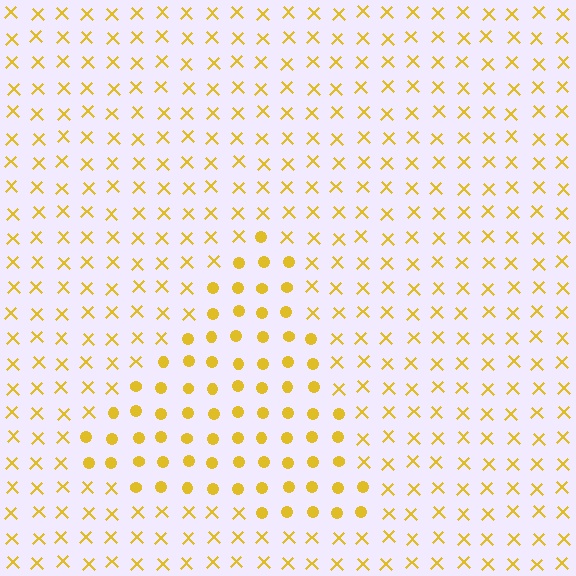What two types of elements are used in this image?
The image uses circles inside the triangle region and X marks outside it.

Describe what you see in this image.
The image is filled with small yellow elements arranged in a uniform grid. A triangle-shaped region contains circles, while the surrounding area contains X marks. The boundary is defined purely by the change in element shape.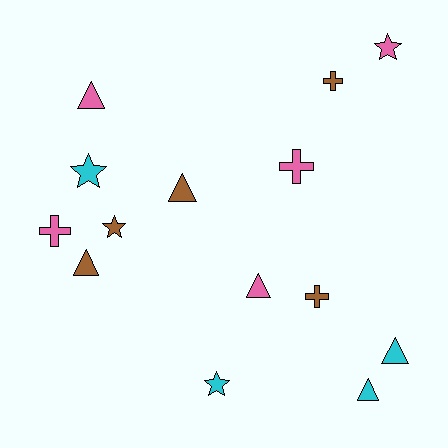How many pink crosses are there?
There are 2 pink crosses.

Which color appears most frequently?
Pink, with 5 objects.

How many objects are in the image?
There are 14 objects.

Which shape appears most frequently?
Triangle, with 6 objects.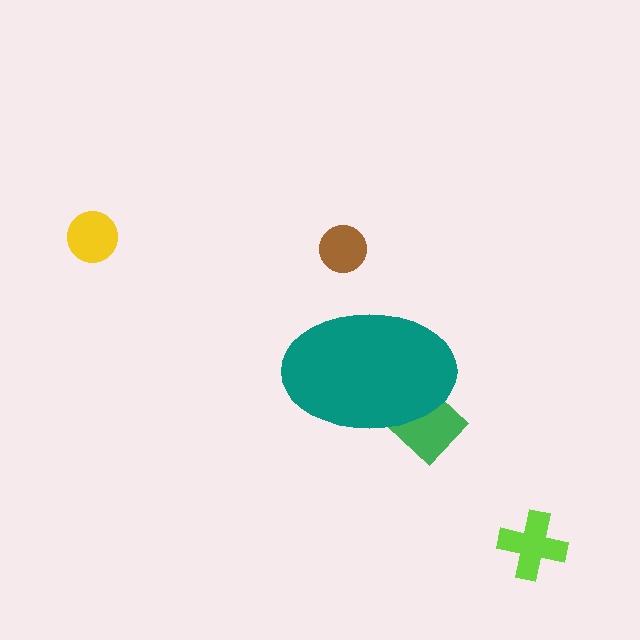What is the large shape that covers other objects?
A teal ellipse.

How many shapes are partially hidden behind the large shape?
1 shape is partially hidden.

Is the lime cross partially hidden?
No, the lime cross is fully visible.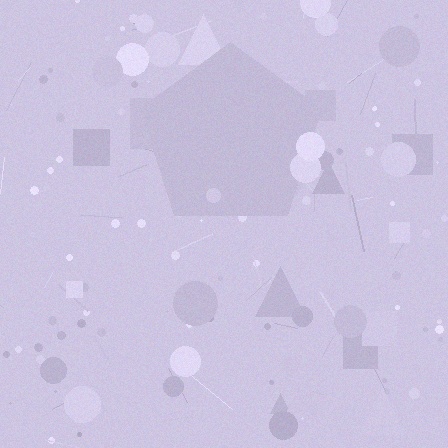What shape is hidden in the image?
A pentagon is hidden in the image.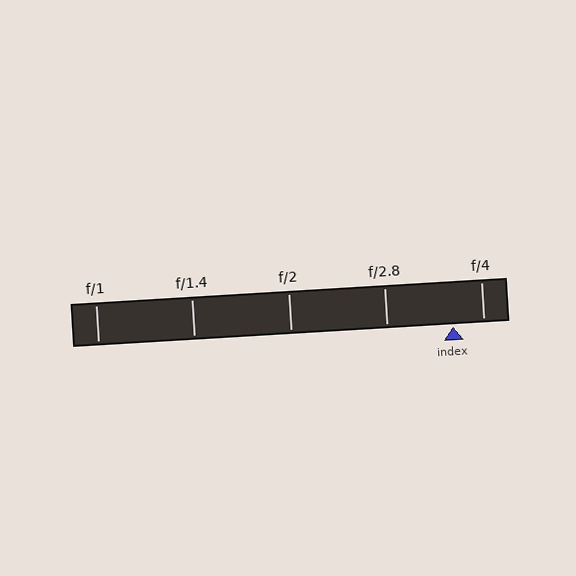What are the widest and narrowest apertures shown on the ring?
The widest aperture shown is f/1 and the narrowest is f/4.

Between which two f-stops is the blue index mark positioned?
The index mark is between f/2.8 and f/4.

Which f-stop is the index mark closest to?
The index mark is closest to f/4.